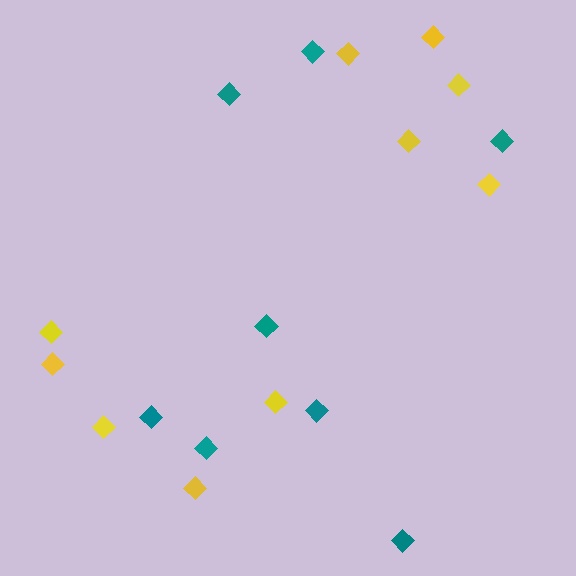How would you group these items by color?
There are 2 groups: one group of yellow diamonds (10) and one group of teal diamonds (8).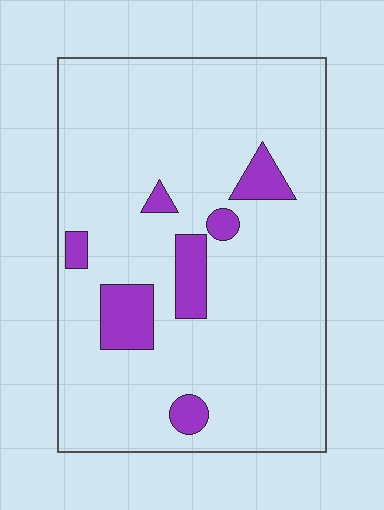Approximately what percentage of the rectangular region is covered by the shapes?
Approximately 10%.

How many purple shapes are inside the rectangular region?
7.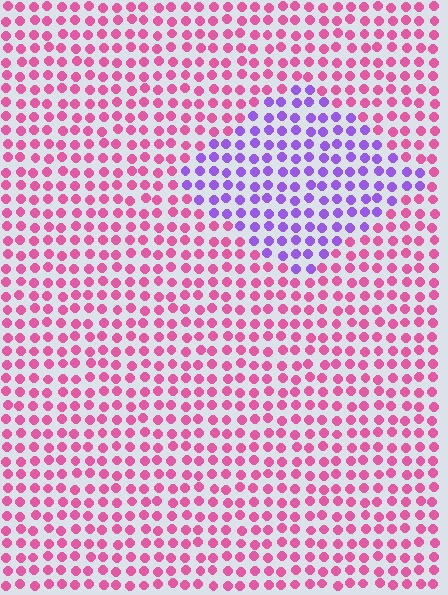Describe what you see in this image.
The image is filled with small pink elements in a uniform arrangement. A diamond-shaped region is visible where the elements are tinted to a slightly different hue, forming a subtle color boundary.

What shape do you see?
I see a diamond.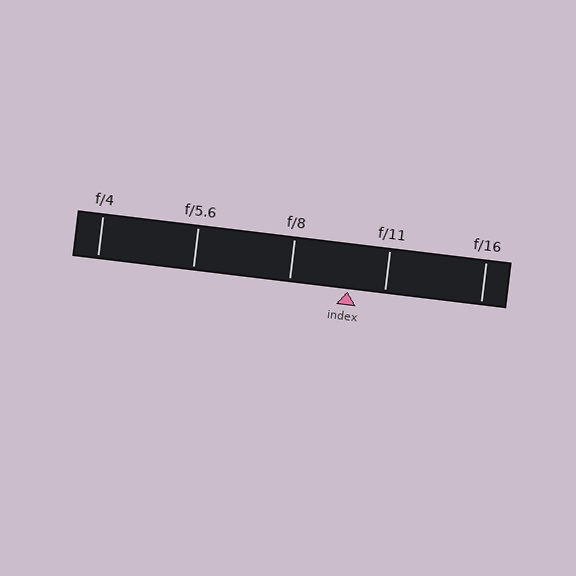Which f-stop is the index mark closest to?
The index mark is closest to f/11.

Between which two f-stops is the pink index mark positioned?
The index mark is between f/8 and f/11.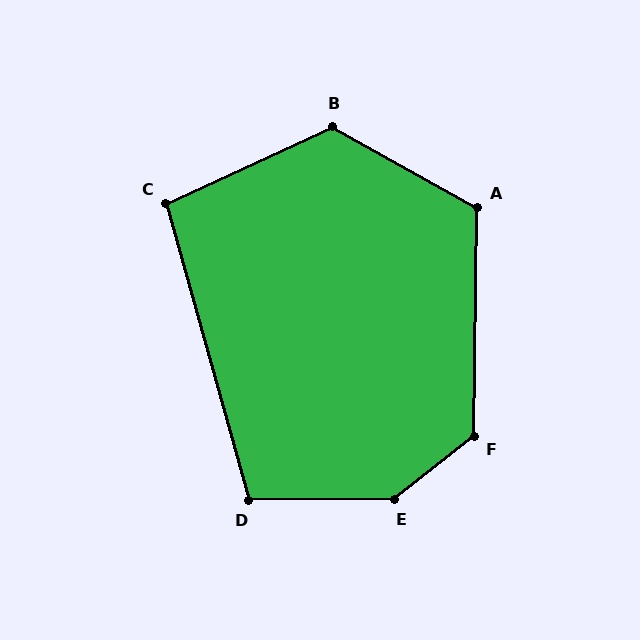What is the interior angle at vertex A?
Approximately 118 degrees (obtuse).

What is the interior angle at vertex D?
Approximately 105 degrees (obtuse).